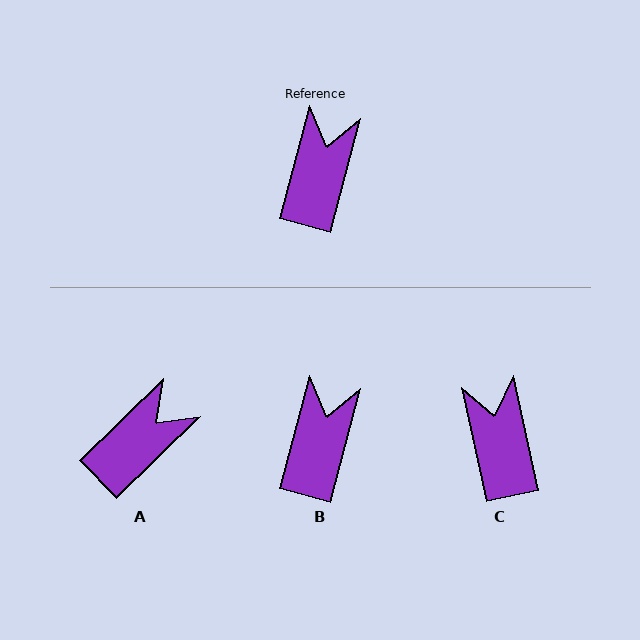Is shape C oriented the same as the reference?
No, it is off by about 28 degrees.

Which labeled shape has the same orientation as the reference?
B.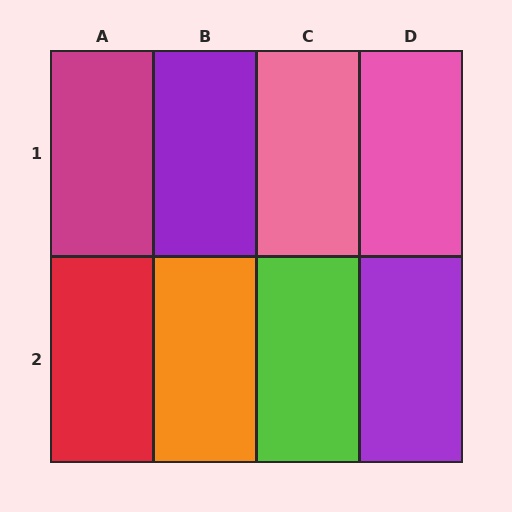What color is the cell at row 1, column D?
Pink.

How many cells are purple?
2 cells are purple.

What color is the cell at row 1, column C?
Pink.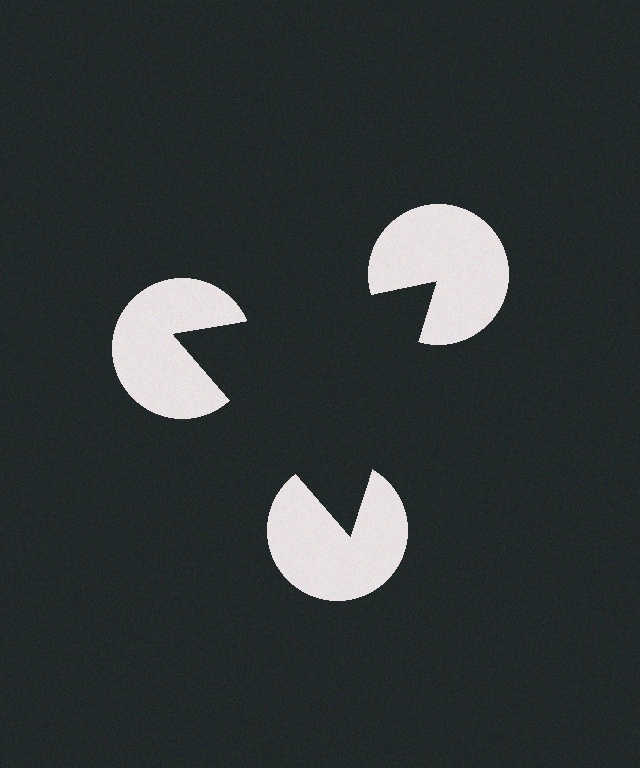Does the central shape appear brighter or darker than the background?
It typically appears slightly darker than the background, even though no actual brightness change is drawn.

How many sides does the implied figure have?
3 sides.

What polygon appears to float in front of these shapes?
An illusory triangle — its edges are inferred from the aligned wedge cuts in the pac-man discs, not physically drawn.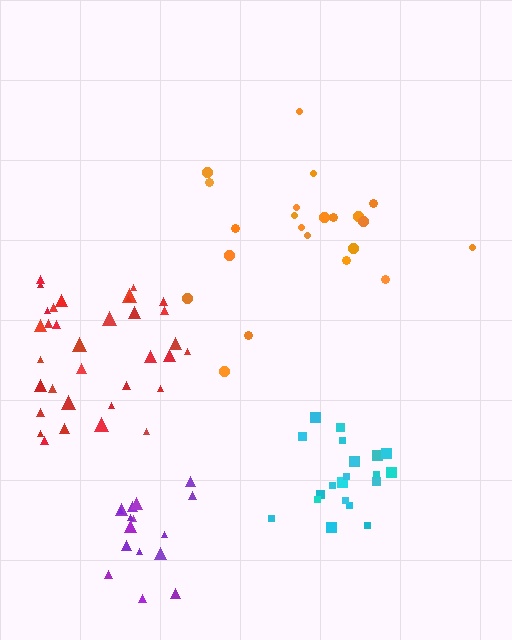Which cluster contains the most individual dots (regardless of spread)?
Red (34).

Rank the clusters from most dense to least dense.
cyan, purple, red, orange.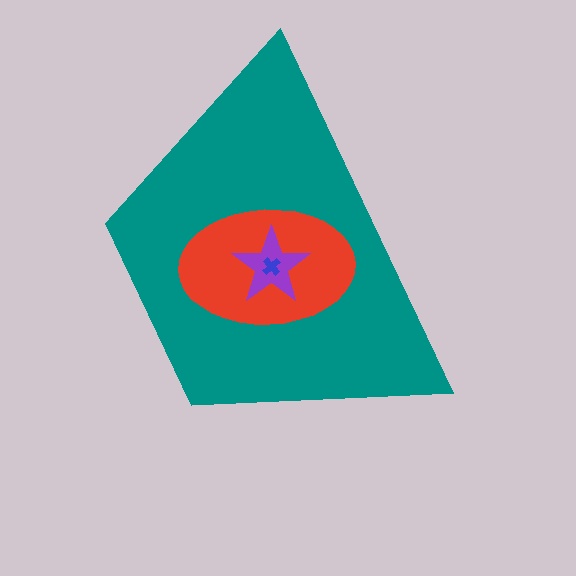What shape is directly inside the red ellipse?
The purple star.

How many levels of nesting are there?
4.